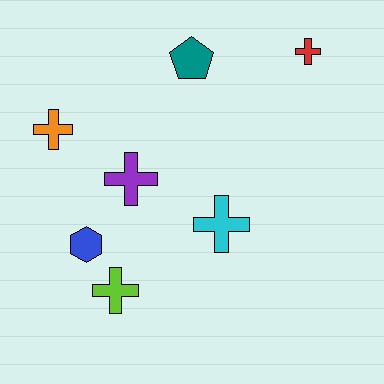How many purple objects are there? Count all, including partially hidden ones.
There is 1 purple object.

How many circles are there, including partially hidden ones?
There are no circles.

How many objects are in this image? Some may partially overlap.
There are 7 objects.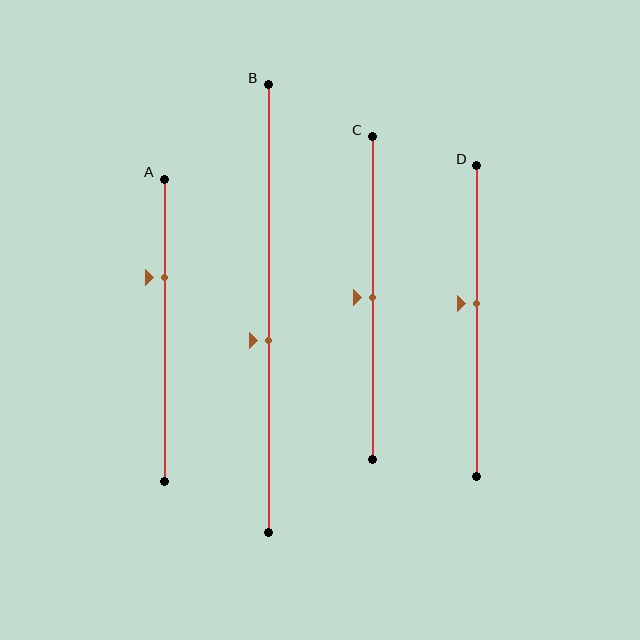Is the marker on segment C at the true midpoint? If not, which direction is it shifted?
Yes, the marker on segment C is at the true midpoint.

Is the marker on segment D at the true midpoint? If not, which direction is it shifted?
No, the marker on segment D is shifted upward by about 6% of the segment length.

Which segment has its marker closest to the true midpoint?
Segment C has its marker closest to the true midpoint.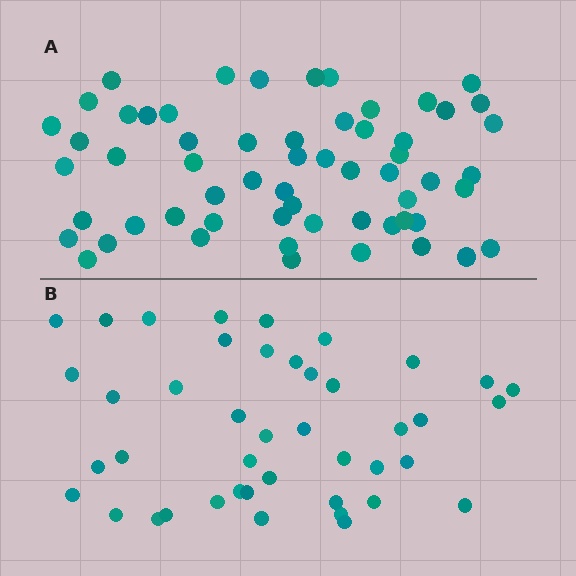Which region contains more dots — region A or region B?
Region A (the top region) has more dots.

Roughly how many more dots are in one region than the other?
Region A has approximately 15 more dots than region B.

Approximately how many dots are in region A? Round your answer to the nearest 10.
About 60 dots. (The exact count is 59, which rounds to 60.)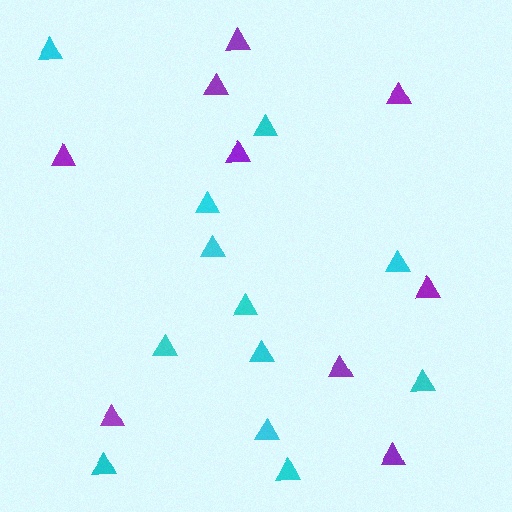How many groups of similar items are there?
There are 2 groups: one group of purple triangles (9) and one group of cyan triangles (12).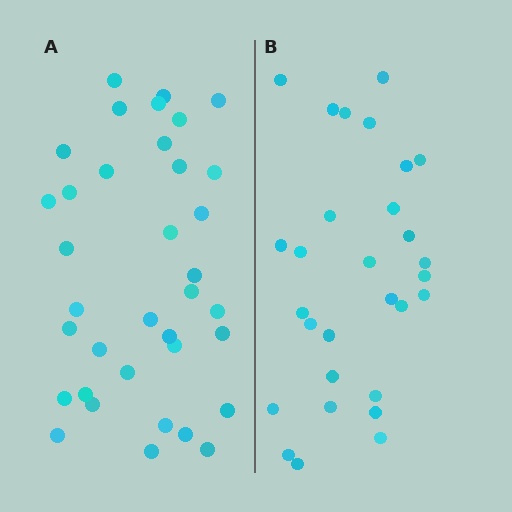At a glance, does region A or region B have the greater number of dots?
Region A (the left region) has more dots.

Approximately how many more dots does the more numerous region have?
Region A has roughly 8 or so more dots than region B.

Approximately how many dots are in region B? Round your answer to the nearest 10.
About 30 dots. (The exact count is 29, which rounds to 30.)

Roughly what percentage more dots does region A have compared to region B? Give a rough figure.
About 25% more.